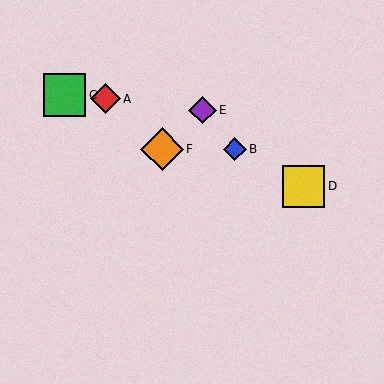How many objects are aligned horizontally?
2 objects (B, F) are aligned horizontally.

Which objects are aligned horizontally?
Objects B, F are aligned horizontally.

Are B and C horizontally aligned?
No, B is at y≈149 and C is at y≈95.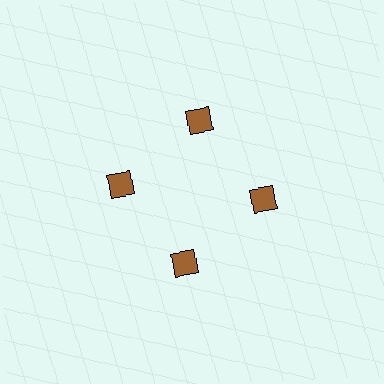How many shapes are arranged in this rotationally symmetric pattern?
There are 4 shapes, arranged in 4 groups of 1.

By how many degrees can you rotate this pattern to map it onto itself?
The pattern maps onto itself every 90 degrees of rotation.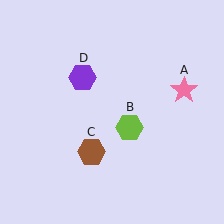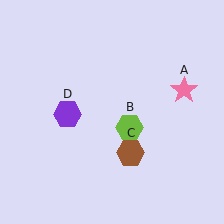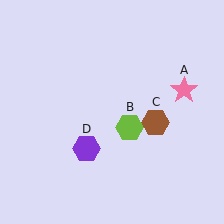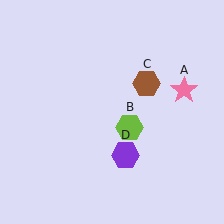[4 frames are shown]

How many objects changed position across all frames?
2 objects changed position: brown hexagon (object C), purple hexagon (object D).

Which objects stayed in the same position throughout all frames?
Pink star (object A) and lime hexagon (object B) remained stationary.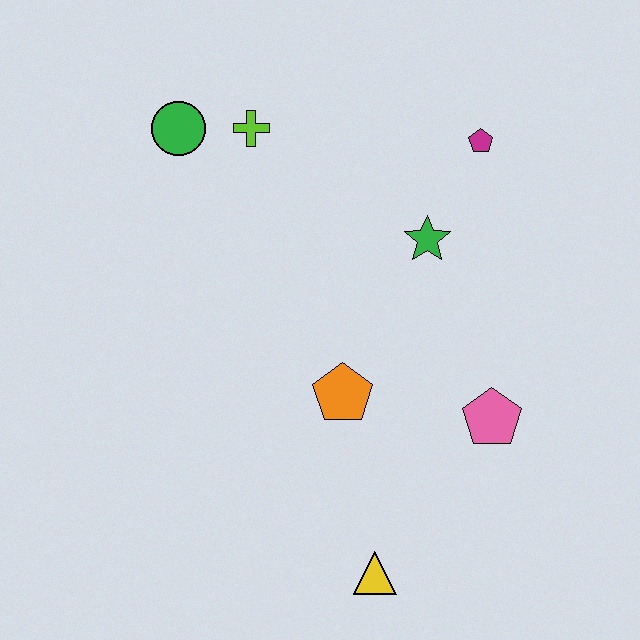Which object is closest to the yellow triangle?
The orange pentagon is closest to the yellow triangle.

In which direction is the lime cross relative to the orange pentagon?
The lime cross is above the orange pentagon.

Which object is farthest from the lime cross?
The yellow triangle is farthest from the lime cross.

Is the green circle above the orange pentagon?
Yes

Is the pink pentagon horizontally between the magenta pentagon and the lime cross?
No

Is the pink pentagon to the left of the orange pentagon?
No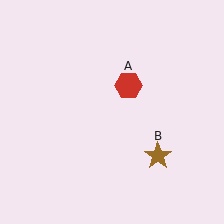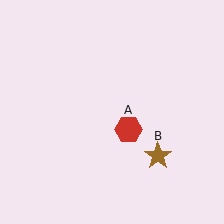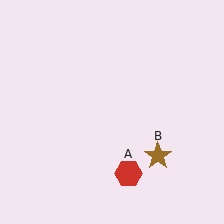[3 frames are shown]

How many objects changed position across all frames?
1 object changed position: red hexagon (object A).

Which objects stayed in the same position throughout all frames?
Brown star (object B) remained stationary.